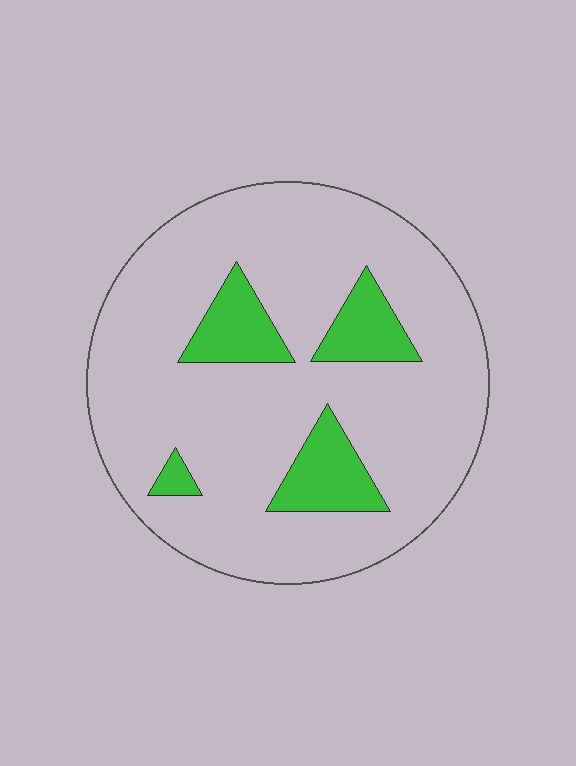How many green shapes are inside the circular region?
4.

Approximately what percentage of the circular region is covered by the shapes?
Approximately 15%.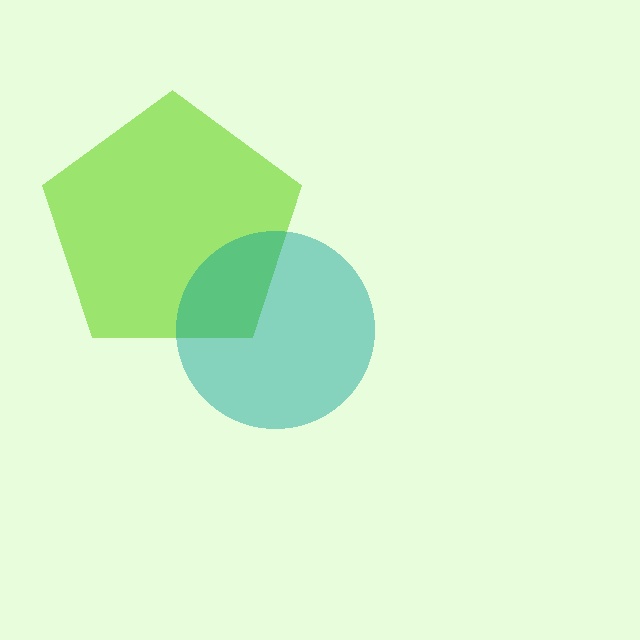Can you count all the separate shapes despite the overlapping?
Yes, there are 2 separate shapes.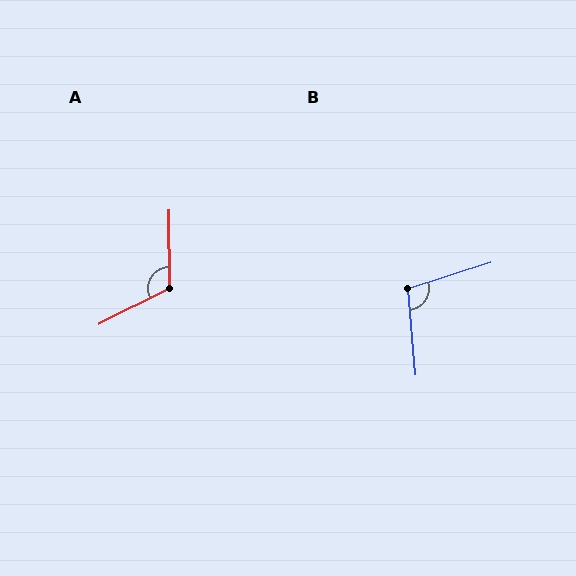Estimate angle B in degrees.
Approximately 103 degrees.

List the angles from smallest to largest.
B (103°), A (117°).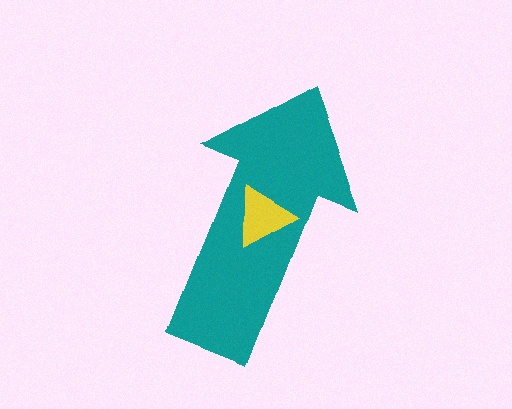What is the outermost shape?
The teal arrow.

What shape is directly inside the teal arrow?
The yellow triangle.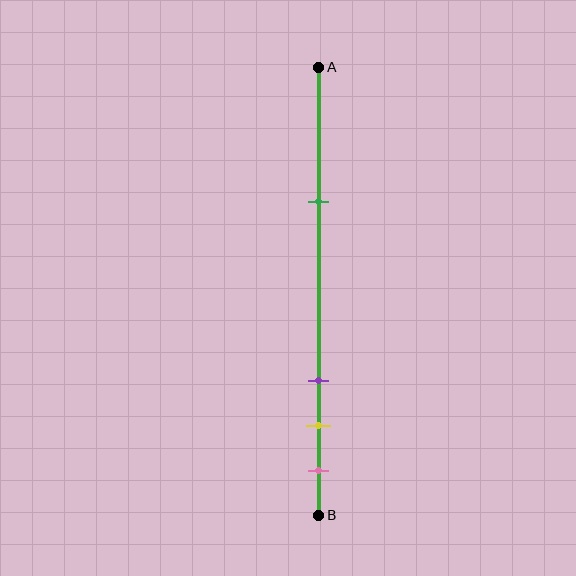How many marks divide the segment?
There are 4 marks dividing the segment.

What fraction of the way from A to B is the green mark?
The green mark is approximately 30% (0.3) of the way from A to B.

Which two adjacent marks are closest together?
The yellow and pink marks are the closest adjacent pair.